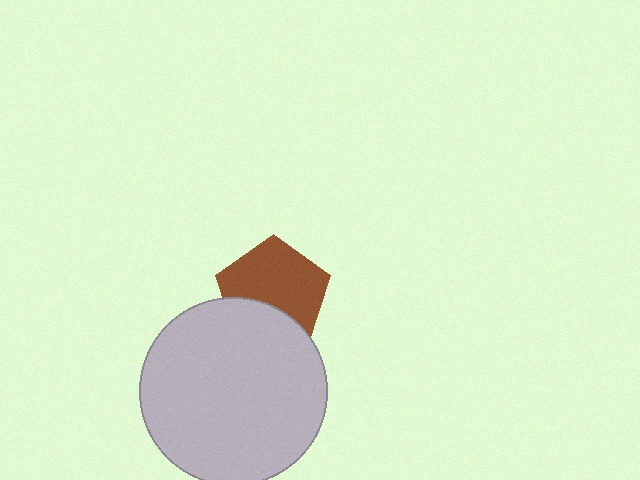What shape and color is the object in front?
The object in front is a light gray circle.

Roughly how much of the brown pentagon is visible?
Most of it is visible (roughly 68%).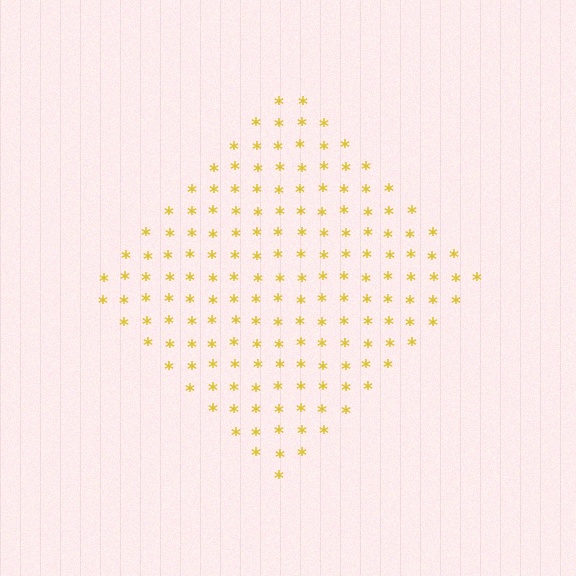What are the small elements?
The small elements are asterisks.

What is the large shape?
The large shape is a diamond.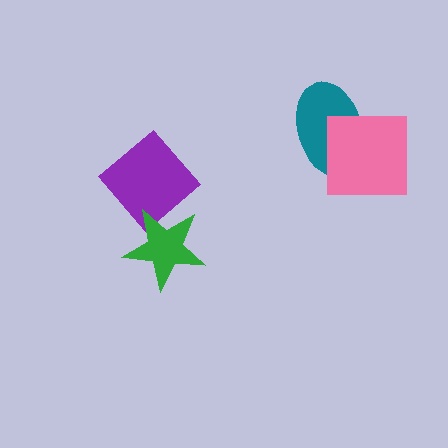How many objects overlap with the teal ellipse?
1 object overlaps with the teal ellipse.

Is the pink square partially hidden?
No, no other shape covers it.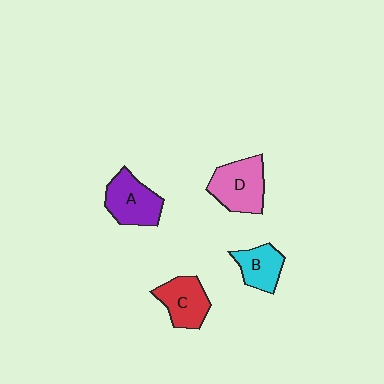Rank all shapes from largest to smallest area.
From largest to smallest: D (pink), A (purple), C (red), B (cyan).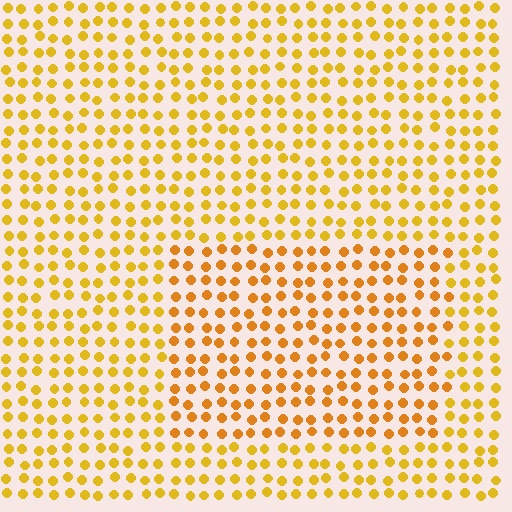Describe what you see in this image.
The image is filled with small yellow elements in a uniform arrangement. A rectangle-shaped region is visible where the elements are tinted to a slightly different hue, forming a subtle color boundary.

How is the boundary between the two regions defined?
The boundary is defined purely by a slight shift in hue (about 17 degrees). Spacing, size, and orientation are identical on both sides.